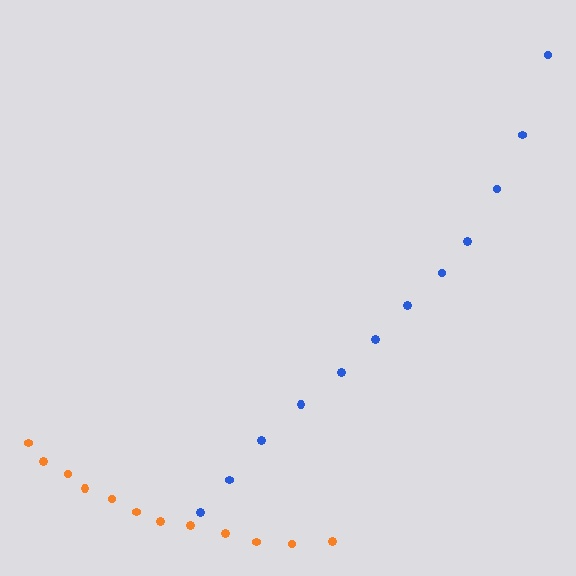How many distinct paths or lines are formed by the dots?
There are 2 distinct paths.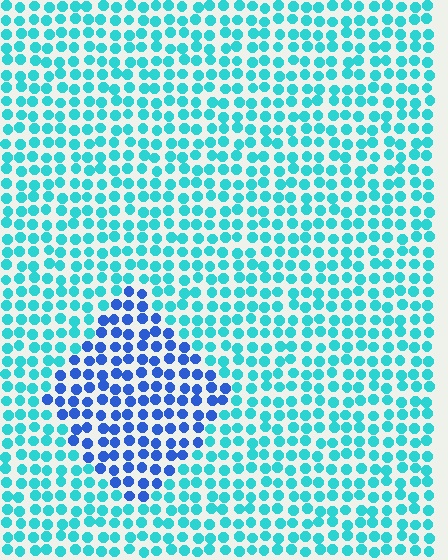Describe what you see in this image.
The image is filled with small cyan elements in a uniform arrangement. A diamond-shaped region is visible where the elements are tinted to a slightly different hue, forming a subtle color boundary.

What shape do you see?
I see a diamond.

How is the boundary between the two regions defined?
The boundary is defined purely by a slight shift in hue (about 44 degrees). Spacing, size, and orientation are identical on both sides.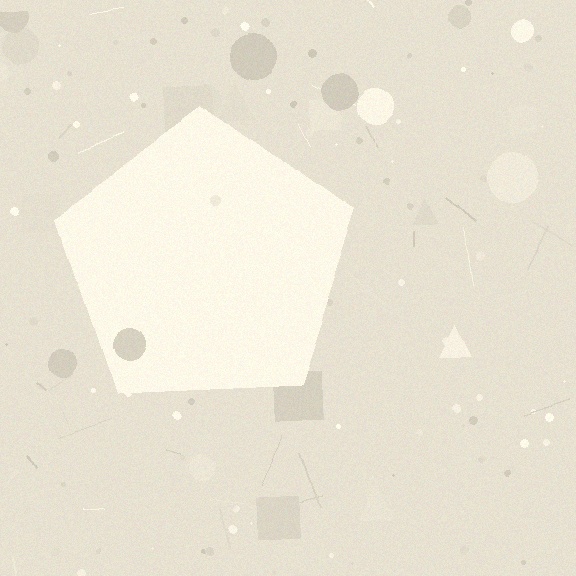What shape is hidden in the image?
A pentagon is hidden in the image.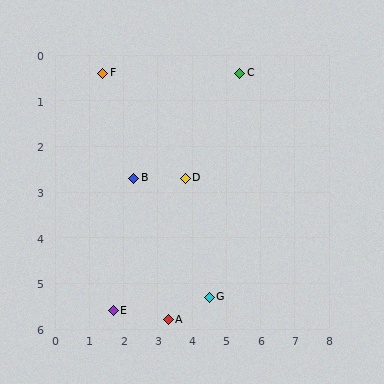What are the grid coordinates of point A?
Point A is at approximately (3.3, 5.8).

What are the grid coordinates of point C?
Point C is at approximately (5.4, 0.4).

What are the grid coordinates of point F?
Point F is at approximately (1.4, 0.4).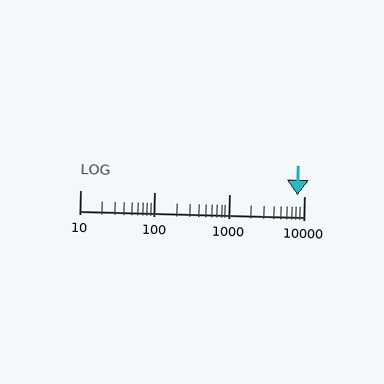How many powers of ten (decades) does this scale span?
The scale spans 3 decades, from 10 to 10000.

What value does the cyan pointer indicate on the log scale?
The pointer indicates approximately 8100.